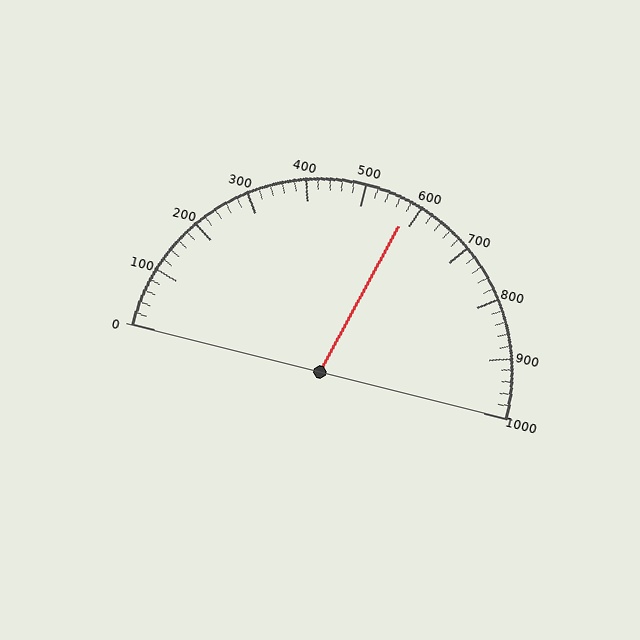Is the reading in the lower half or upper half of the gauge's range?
The reading is in the upper half of the range (0 to 1000).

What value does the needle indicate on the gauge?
The needle indicates approximately 580.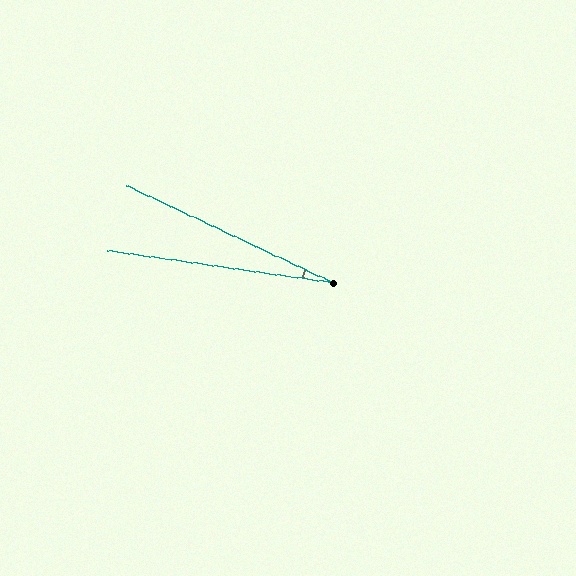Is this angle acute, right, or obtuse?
It is acute.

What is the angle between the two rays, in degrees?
Approximately 17 degrees.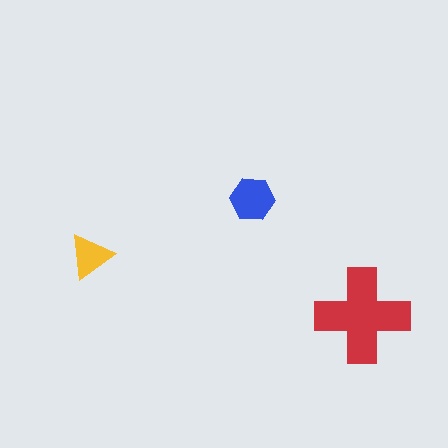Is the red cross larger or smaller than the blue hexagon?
Larger.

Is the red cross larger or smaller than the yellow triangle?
Larger.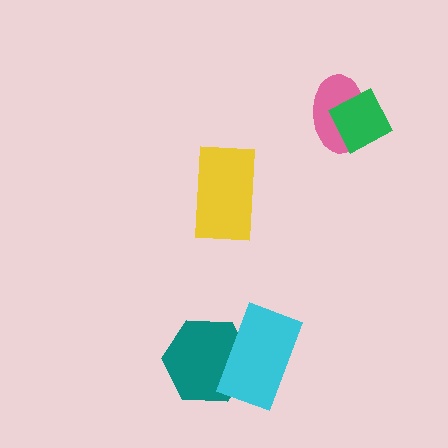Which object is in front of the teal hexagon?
The cyan rectangle is in front of the teal hexagon.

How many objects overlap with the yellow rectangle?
0 objects overlap with the yellow rectangle.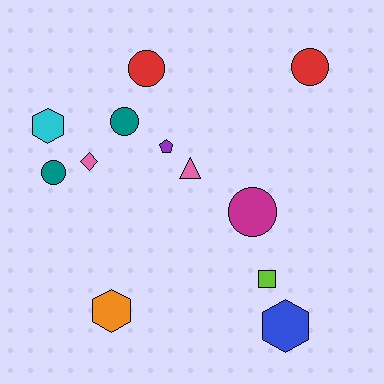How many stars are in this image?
There are no stars.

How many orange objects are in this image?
There is 1 orange object.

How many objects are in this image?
There are 12 objects.